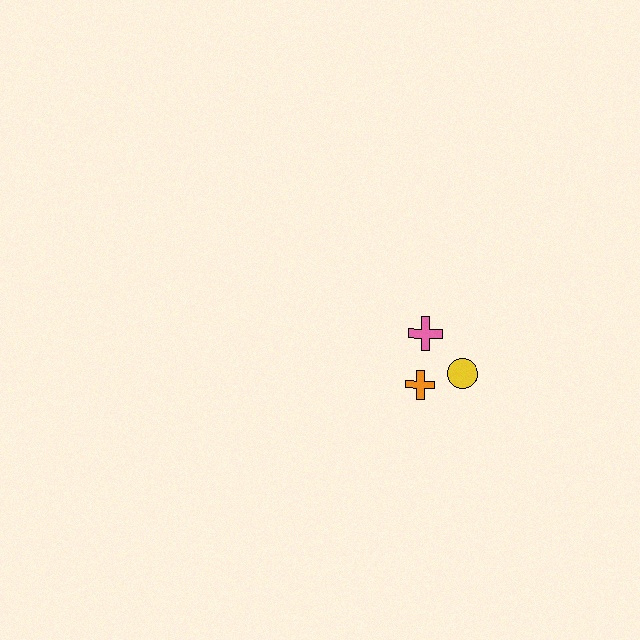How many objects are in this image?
There are 3 objects.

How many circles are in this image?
There is 1 circle.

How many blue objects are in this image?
There are no blue objects.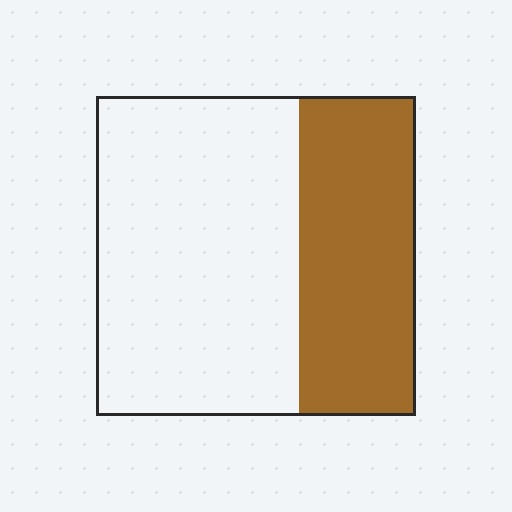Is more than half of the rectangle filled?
No.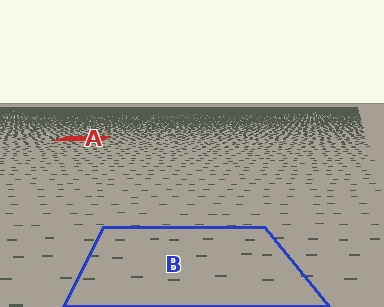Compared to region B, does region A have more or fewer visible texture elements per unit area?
Region A has more texture elements per unit area — they are packed more densely because it is farther away.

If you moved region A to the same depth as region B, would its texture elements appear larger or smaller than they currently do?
They would appear larger. At a closer depth, the same texture elements are projected at a bigger on-screen size.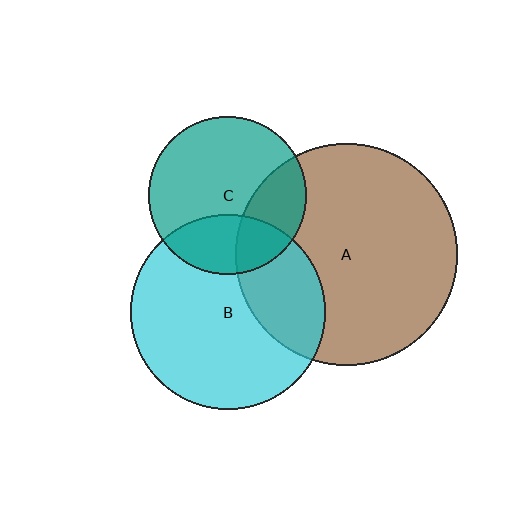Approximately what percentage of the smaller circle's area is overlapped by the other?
Approximately 25%.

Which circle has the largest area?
Circle A (brown).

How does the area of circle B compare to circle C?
Approximately 1.5 times.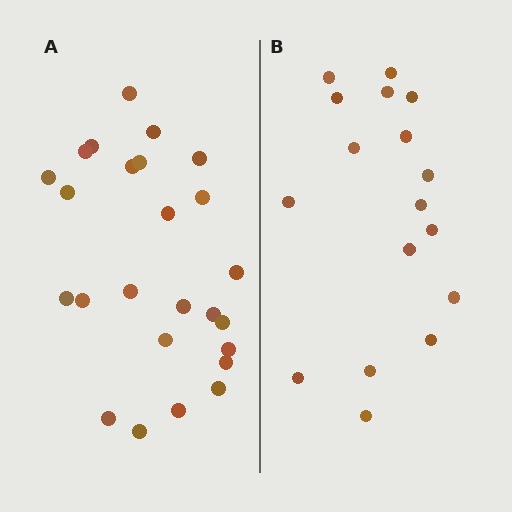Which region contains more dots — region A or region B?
Region A (the left region) has more dots.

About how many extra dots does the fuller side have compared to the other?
Region A has roughly 8 or so more dots than region B.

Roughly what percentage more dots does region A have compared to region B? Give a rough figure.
About 45% more.